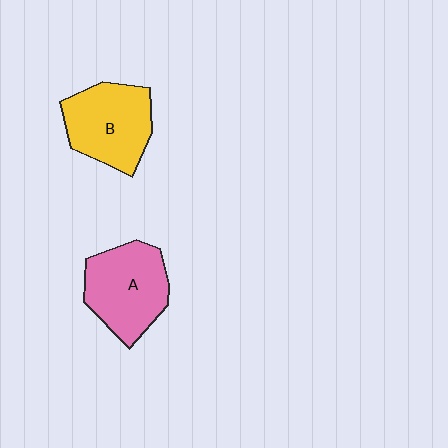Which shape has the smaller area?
Shape B (yellow).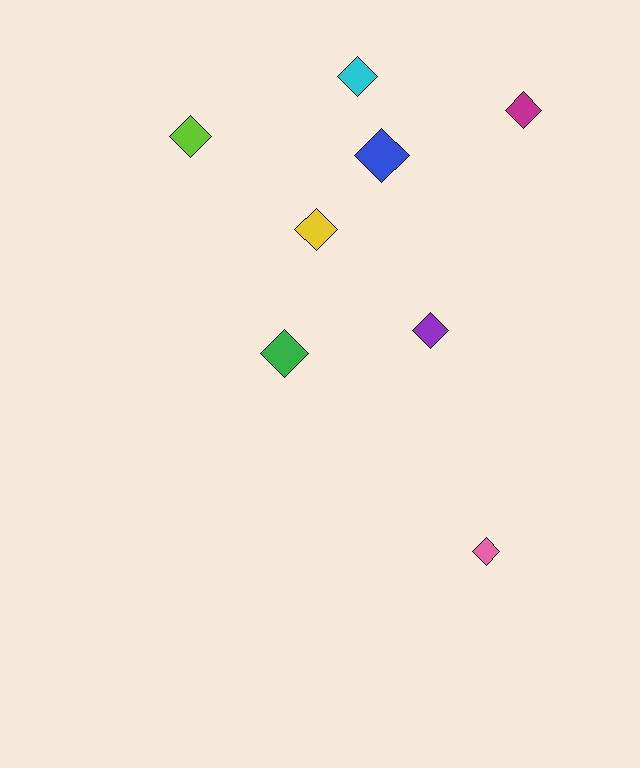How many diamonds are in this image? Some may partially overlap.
There are 8 diamonds.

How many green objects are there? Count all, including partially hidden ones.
There is 1 green object.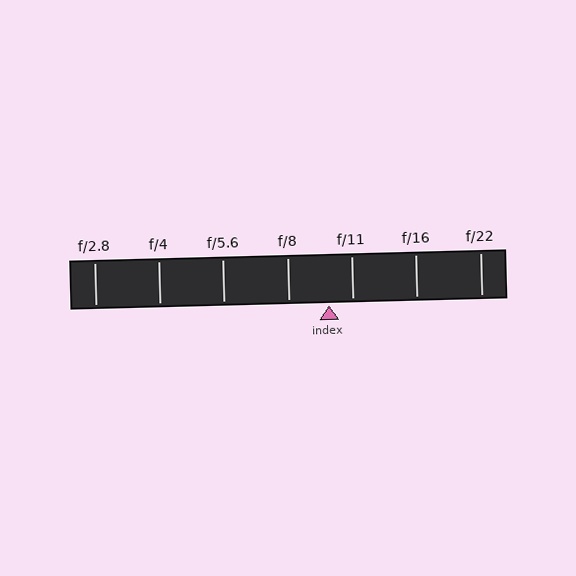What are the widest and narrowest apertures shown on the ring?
The widest aperture shown is f/2.8 and the narrowest is f/22.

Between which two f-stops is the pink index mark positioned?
The index mark is between f/8 and f/11.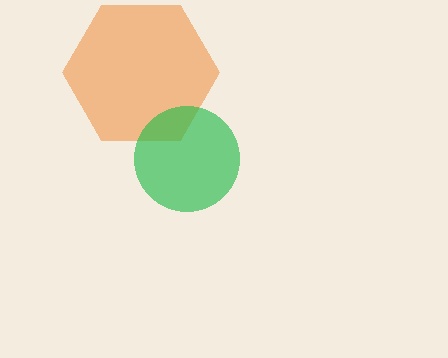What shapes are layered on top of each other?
The layered shapes are: an orange hexagon, a green circle.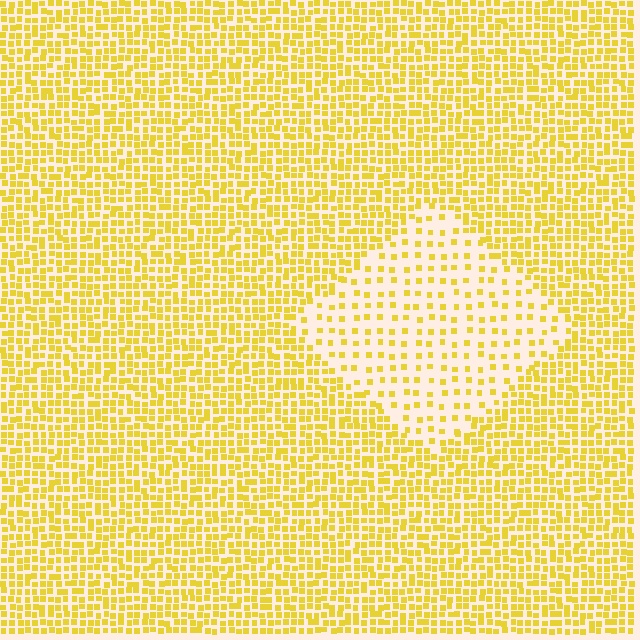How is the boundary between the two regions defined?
The boundary is defined by a change in element density (approximately 2.5x ratio). All elements are the same color, size, and shape.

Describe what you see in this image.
The image contains small yellow elements arranged at two different densities. A diamond-shaped region is visible where the elements are less densely packed than the surrounding area.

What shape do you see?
I see a diamond.